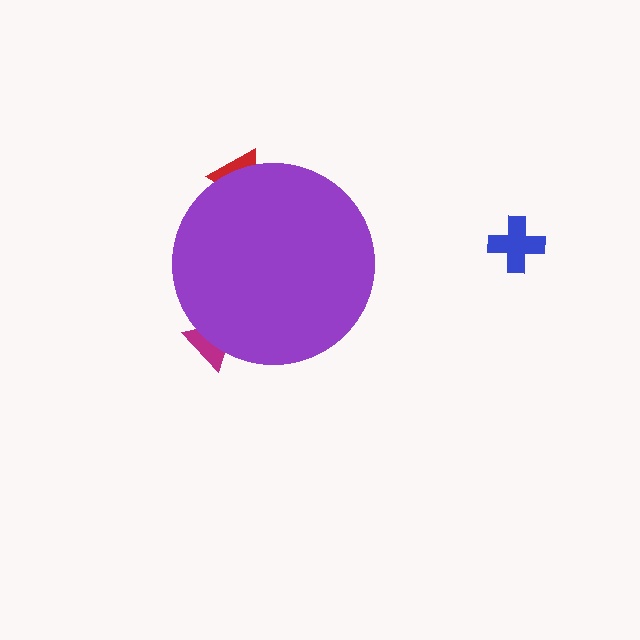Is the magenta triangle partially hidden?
Yes, the magenta triangle is partially hidden behind the purple circle.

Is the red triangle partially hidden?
Yes, the red triangle is partially hidden behind the purple circle.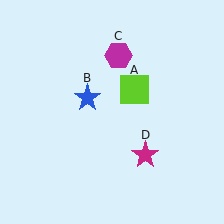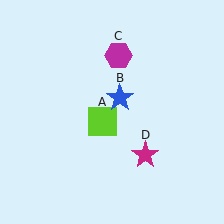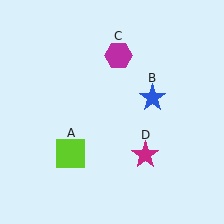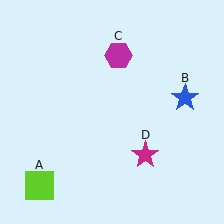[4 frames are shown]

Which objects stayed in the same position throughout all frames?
Magenta hexagon (object C) and magenta star (object D) remained stationary.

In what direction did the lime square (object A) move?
The lime square (object A) moved down and to the left.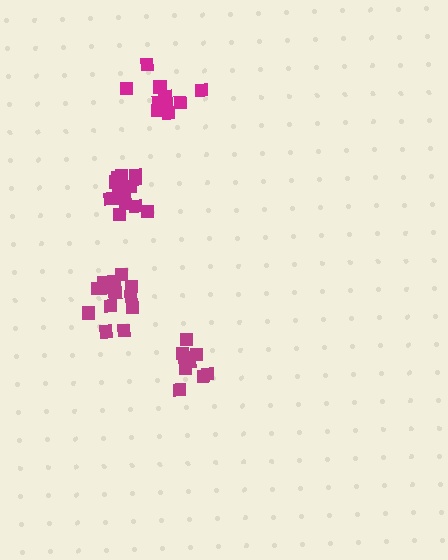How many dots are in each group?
Group 1: 11 dots, Group 2: 9 dots, Group 3: 14 dots, Group 4: 13 dots (47 total).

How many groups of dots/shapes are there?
There are 4 groups.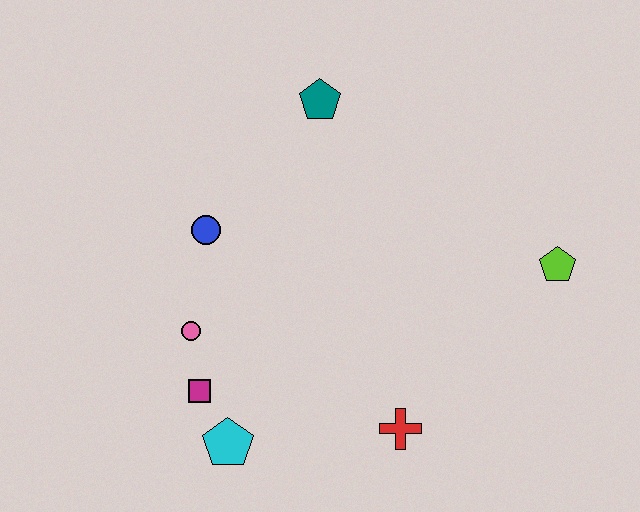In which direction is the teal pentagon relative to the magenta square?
The teal pentagon is above the magenta square.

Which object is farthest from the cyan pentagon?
The lime pentagon is farthest from the cyan pentagon.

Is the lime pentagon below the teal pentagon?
Yes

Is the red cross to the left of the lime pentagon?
Yes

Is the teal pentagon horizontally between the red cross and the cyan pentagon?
Yes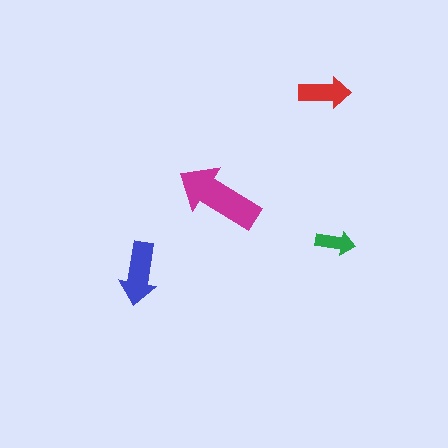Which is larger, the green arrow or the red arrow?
The red one.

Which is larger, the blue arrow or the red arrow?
The blue one.